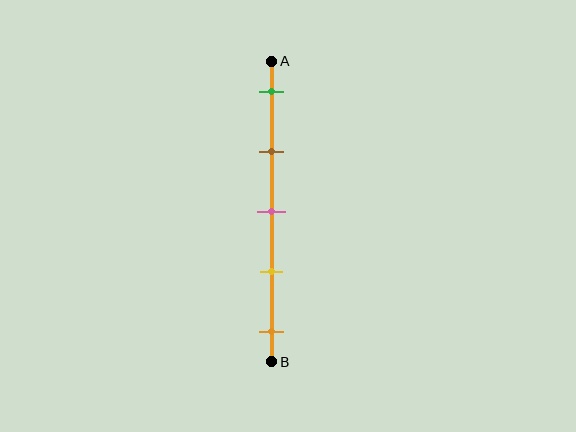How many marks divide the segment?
There are 5 marks dividing the segment.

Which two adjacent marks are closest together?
The pink and yellow marks are the closest adjacent pair.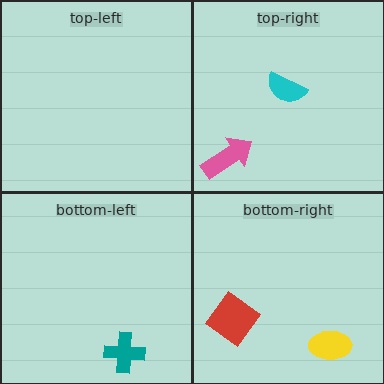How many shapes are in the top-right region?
2.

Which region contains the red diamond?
The bottom-right region.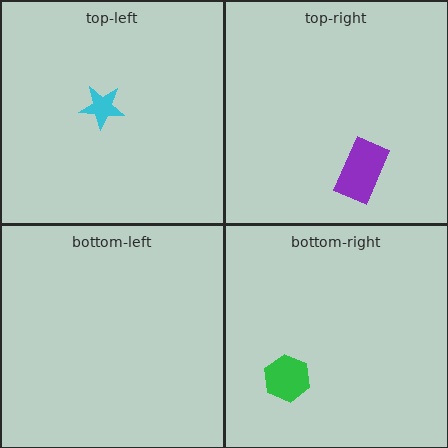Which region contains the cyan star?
The top-left region.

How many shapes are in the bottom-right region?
1.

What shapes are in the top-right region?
The purple rectangle.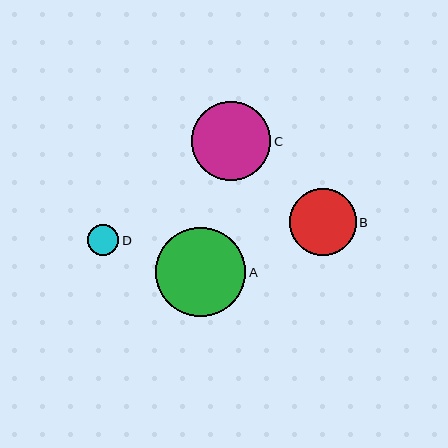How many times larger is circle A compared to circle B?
Circle A is approximately 1.3 times the size of circle B.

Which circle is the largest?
Circle A is the largest with a size of approximately 90 pixels.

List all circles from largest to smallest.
From largest to smallest: A, C, B, D.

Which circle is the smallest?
Circle D is the smallest with a size of approximately 31 pixels.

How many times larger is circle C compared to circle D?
Circle C is approximately 2.5 times the size of circle D.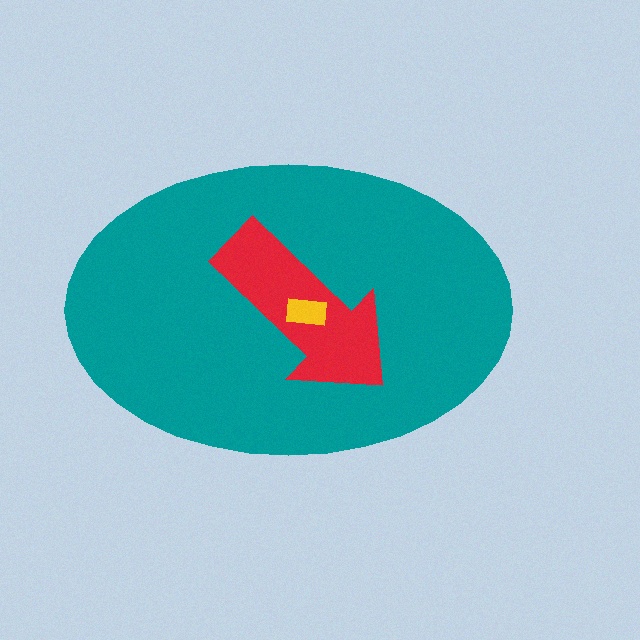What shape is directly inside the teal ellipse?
The red arrow.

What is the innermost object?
The yellow rectangle.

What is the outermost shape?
The teal ellipse.